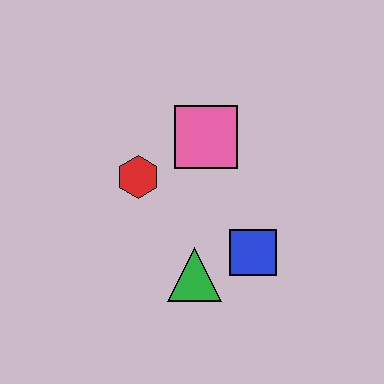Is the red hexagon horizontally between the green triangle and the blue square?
No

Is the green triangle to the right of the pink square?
No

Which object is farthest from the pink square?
The green triangle is farthest from the pink square.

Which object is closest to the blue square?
The green triangle is closest to the blue square.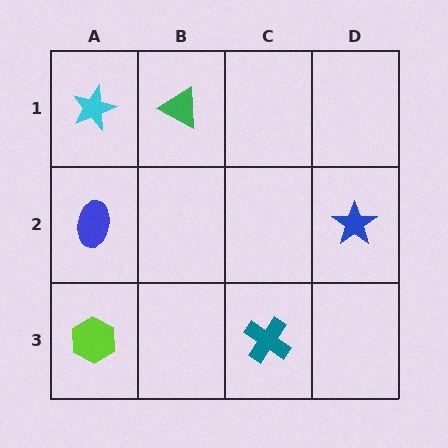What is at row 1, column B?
A green triangle.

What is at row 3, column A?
A lime hexagon.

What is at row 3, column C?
A teal cross.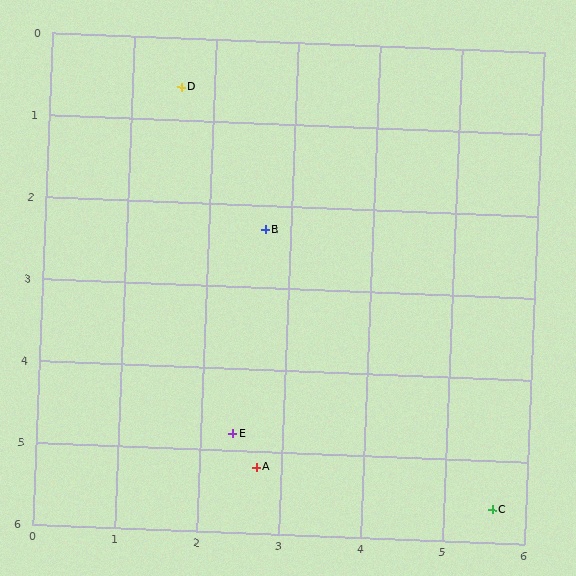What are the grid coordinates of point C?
Point C is at approximately (5.6, 5.6).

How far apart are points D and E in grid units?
Points D and E are about 4.3 grid units apart.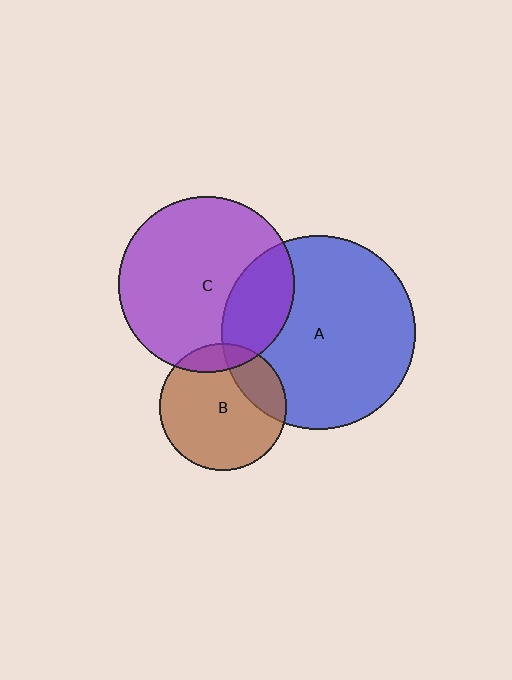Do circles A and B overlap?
Yes.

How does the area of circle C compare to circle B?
Approximately 1.9 times.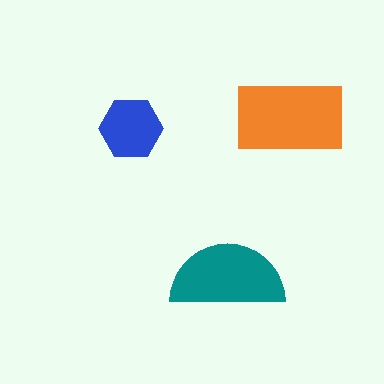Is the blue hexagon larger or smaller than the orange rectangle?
Smaller.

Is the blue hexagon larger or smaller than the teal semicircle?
Smaller.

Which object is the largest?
The orange rectangle.